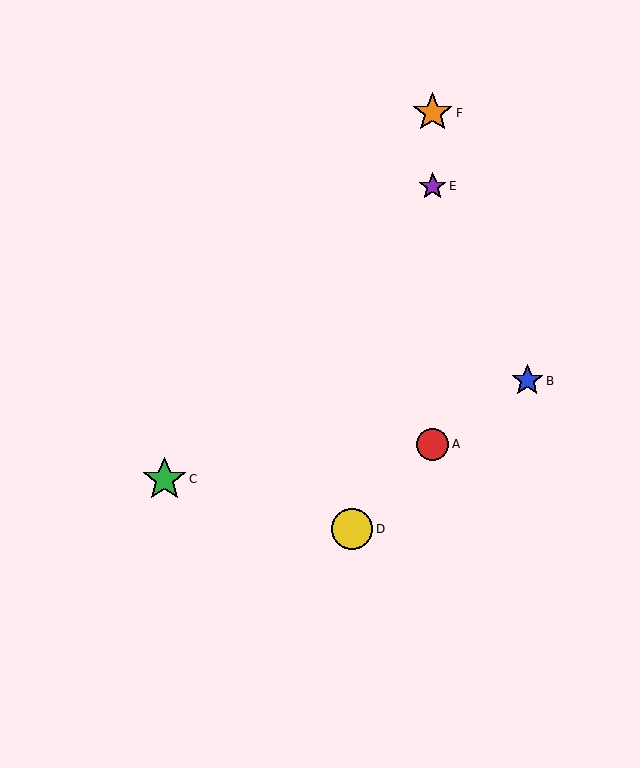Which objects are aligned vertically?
Objects A, E, F are aligned vertically.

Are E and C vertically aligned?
No, E is at x≈433 and C is at x≈164.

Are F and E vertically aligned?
Yes, both are at x≈433.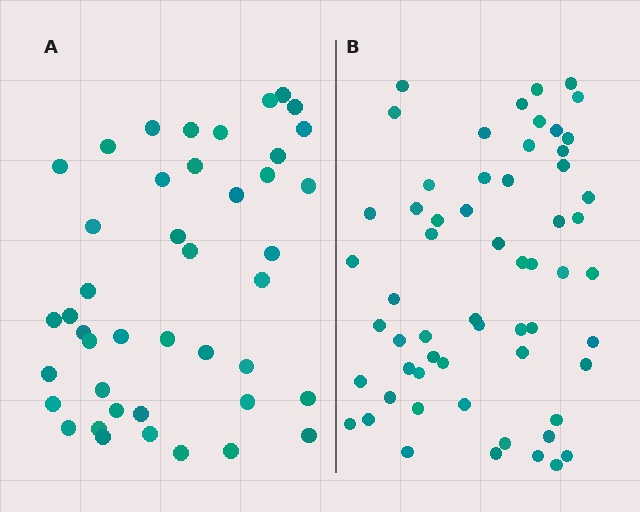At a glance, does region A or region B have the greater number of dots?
Region B (the right region) has more dots.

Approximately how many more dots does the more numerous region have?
Region B has approximately 15 more dots than region A.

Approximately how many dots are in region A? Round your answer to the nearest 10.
About 40 dots. (The exact count is 43, which rounds to 40.)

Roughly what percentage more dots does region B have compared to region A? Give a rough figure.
About 35% more.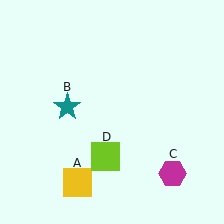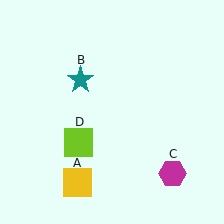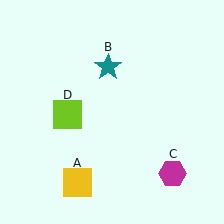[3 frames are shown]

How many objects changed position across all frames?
2 objects changed position: teal star (object B), lime square (object D).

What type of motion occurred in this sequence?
The teal star (object B), lime square (object D) rotated clockwise around the center of the scene.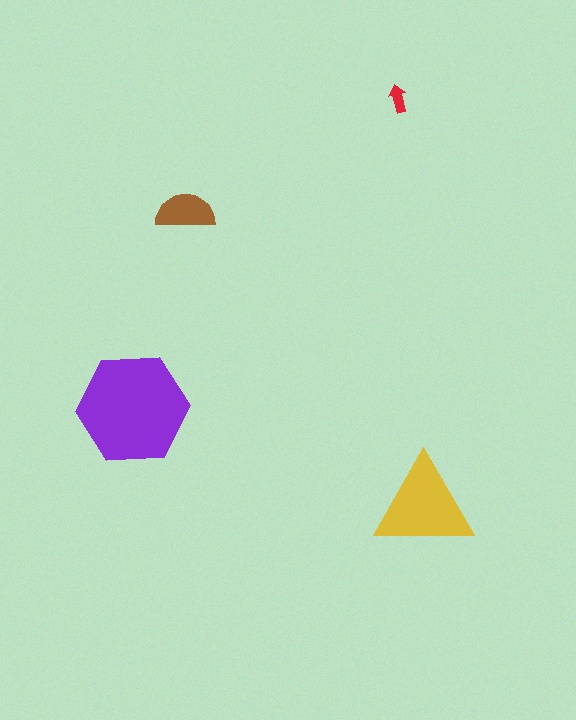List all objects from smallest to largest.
The red arrow, the brown semicircle, the yellow triangle, the purple hexagon.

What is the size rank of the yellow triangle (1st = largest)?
2nd.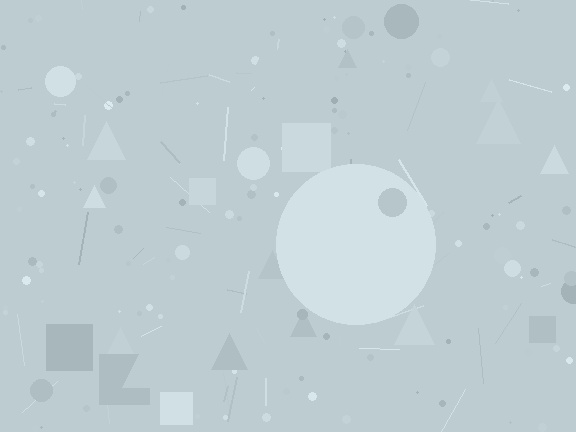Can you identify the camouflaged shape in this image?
The camouflaged shape is a circle.